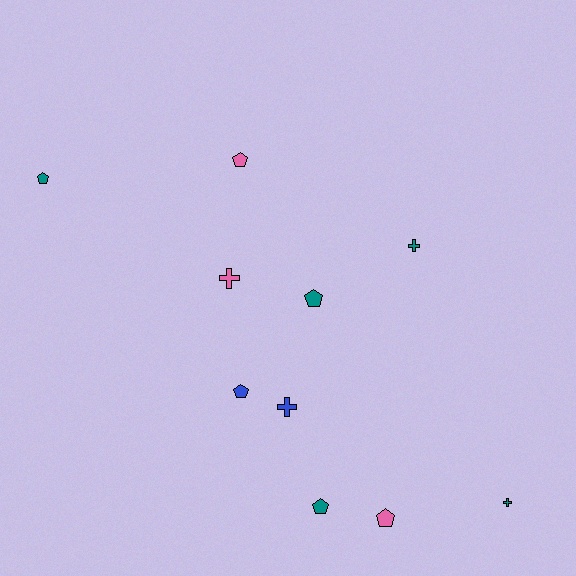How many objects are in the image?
There are 10 objects.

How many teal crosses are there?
There are 2 teal crosses.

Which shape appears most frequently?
Pentagon, with 6 objects.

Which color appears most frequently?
Teal, with 5 objects.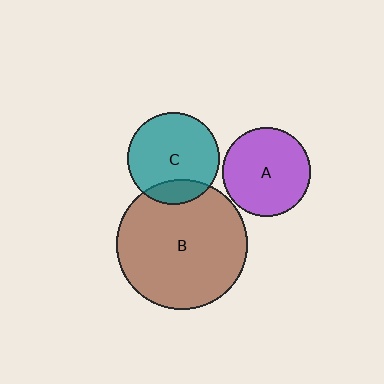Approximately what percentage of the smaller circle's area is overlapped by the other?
Approximately 15%.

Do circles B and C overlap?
Yes.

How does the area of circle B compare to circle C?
Approximately 2.0 times.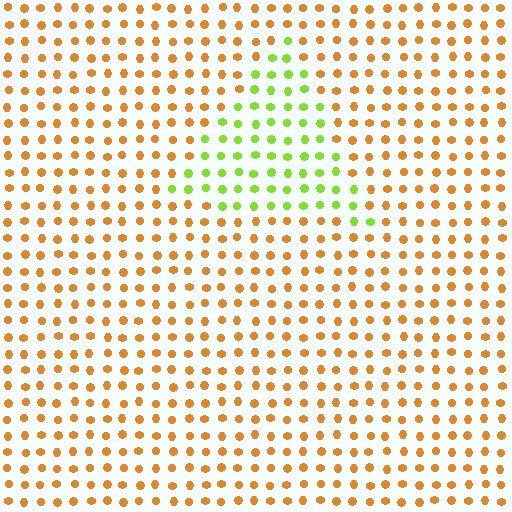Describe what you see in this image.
The image is filled with small orange elements in a uniform arrangement. A triangle-shaped region is visible where the elements are tinted to a slightly different hue, forming a subtle color boundary.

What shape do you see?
I see a triangle.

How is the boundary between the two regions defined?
The boundary is defined purely by a slight shift in hue (about 62 degrees). Spacing, size, and orientation are identical on both sides.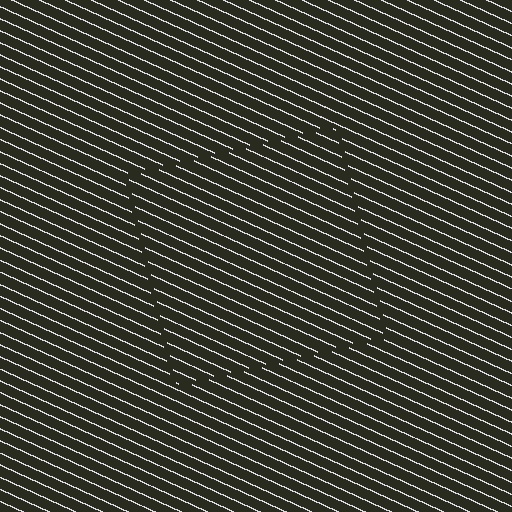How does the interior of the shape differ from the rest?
The interior of the shape contains the same grating, shifted by half a period — the contour is defined by the phase discontinuity where line-ends from the inner and outer gratings abut.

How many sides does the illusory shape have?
4 sides — the line-ends trace a square.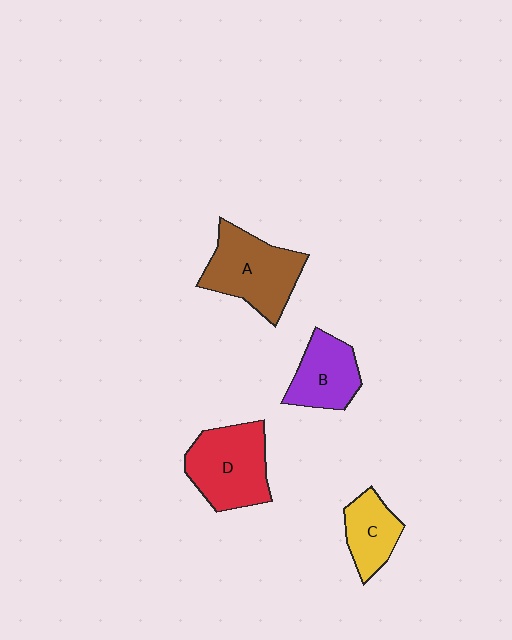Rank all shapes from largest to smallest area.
From largest to smallest: A (brown), D (red), B (purple), C (yellow).